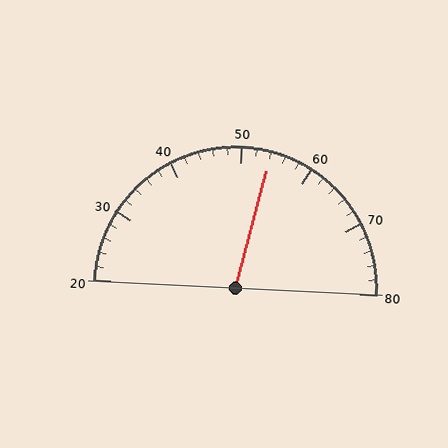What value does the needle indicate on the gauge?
The needle indicates approximately 54.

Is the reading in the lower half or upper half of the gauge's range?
The reading is in the upper half of the range (20 to 80).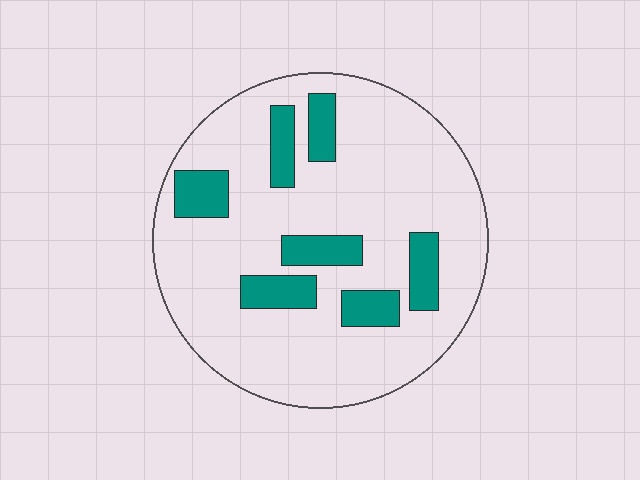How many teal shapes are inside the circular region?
7.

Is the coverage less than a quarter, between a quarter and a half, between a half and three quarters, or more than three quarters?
Less than a quarter.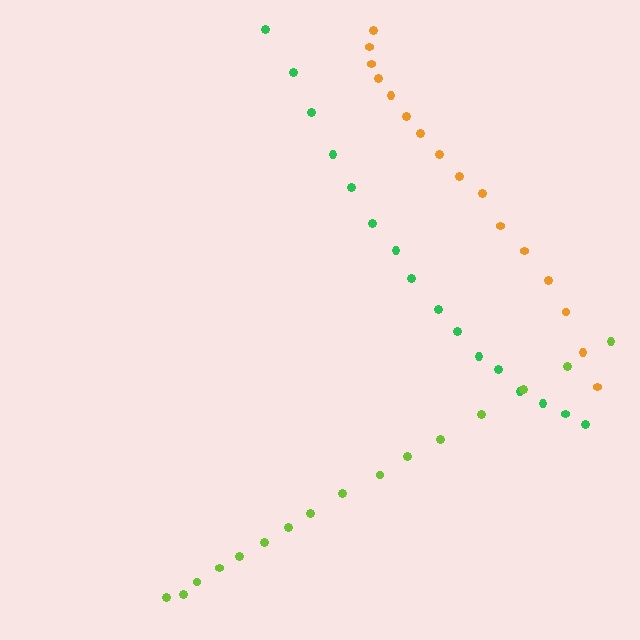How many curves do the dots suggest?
There are 3 distinct paths.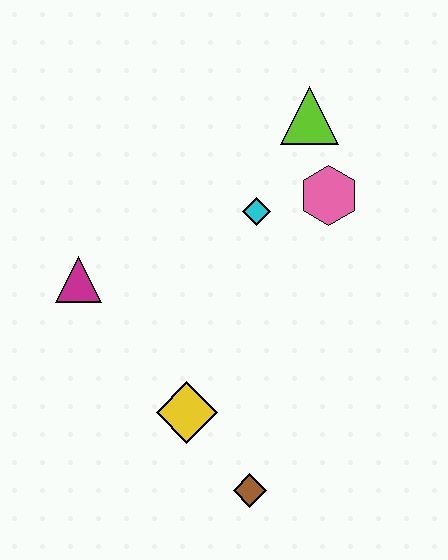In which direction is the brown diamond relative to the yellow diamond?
The brown diamond is below the yellow diamond.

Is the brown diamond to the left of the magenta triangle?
No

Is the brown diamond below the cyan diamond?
Yes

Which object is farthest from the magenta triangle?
The lime triangle is farthest from the magenta triangle.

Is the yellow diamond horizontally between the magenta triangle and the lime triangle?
Yes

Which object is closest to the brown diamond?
The yellow diamond is closest to the brown diamond.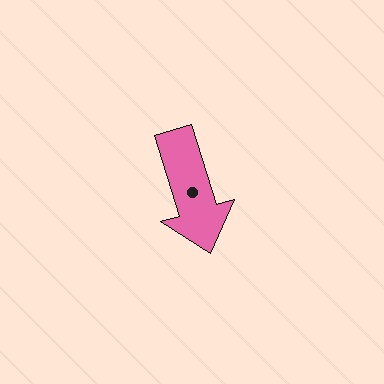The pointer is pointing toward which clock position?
Roughly 5 o'clock.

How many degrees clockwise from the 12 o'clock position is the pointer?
Approximately 163 degrees.